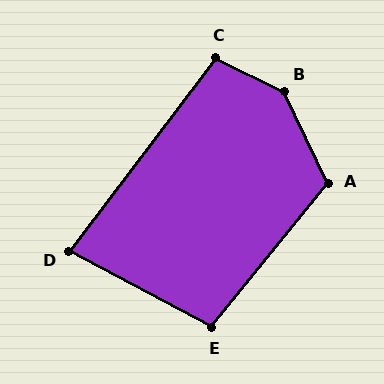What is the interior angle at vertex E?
Approximately 101 degrees (obtuse).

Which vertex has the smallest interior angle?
D, at approximately 81 degrees.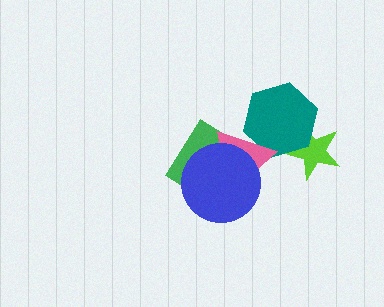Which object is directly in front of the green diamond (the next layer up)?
The pink triangle is directly in front of the green diamond.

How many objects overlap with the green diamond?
2 objects overlap with the green diamond.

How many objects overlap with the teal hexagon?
2 objects overlap with the teal hexagon.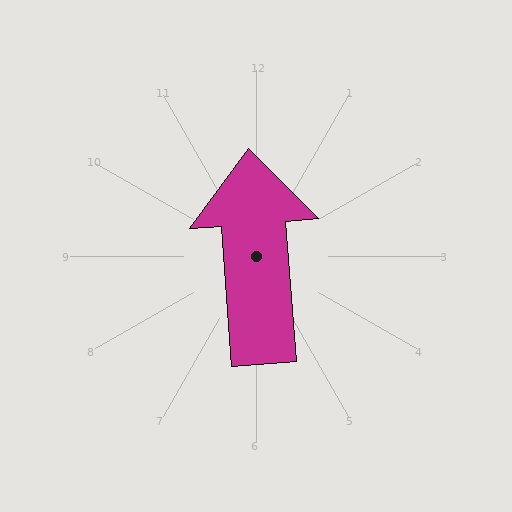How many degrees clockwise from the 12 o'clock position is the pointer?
Approximately 356 degrees.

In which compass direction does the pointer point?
North.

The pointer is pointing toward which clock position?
Roughly 12 o'clock.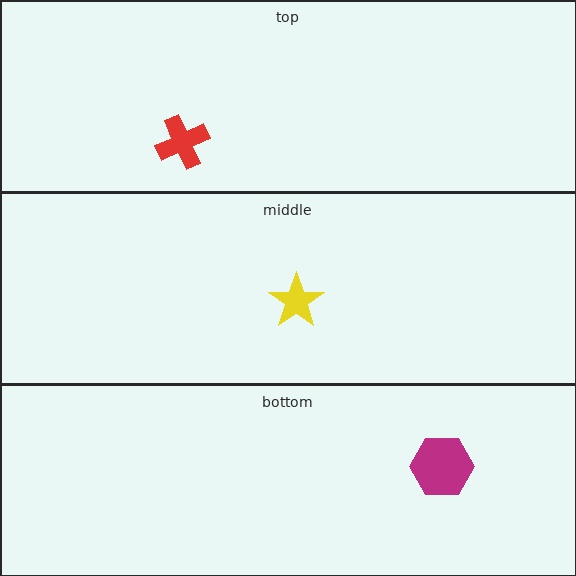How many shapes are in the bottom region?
1.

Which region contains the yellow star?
The middle region.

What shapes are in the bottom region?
The magenta hexagon.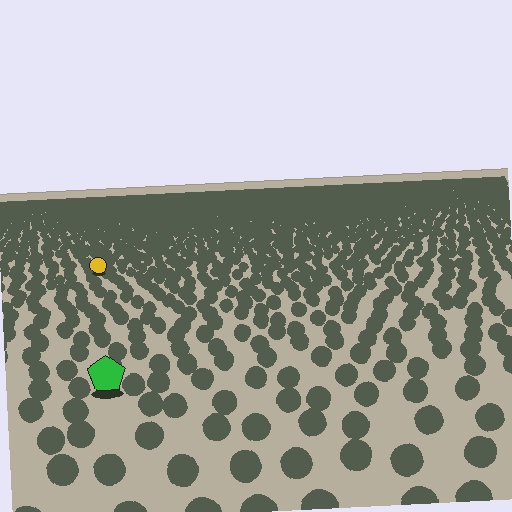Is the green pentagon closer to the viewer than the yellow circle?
Yes. The green pentagon is closer — you can tell from the texture gradient: the ground texture is coarser near it.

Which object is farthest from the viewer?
The yellow circle is farthest from the viewer. It appears smaller and the ground texture around it is denser.